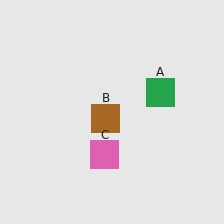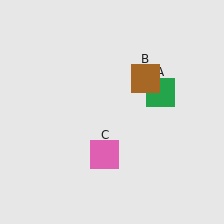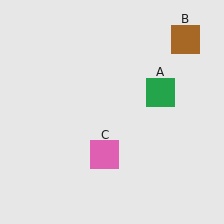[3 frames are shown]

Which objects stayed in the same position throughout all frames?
Green square (object A) and pink square (object C) remained stationary.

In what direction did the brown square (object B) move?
The brown square (object B) moved up and to the right.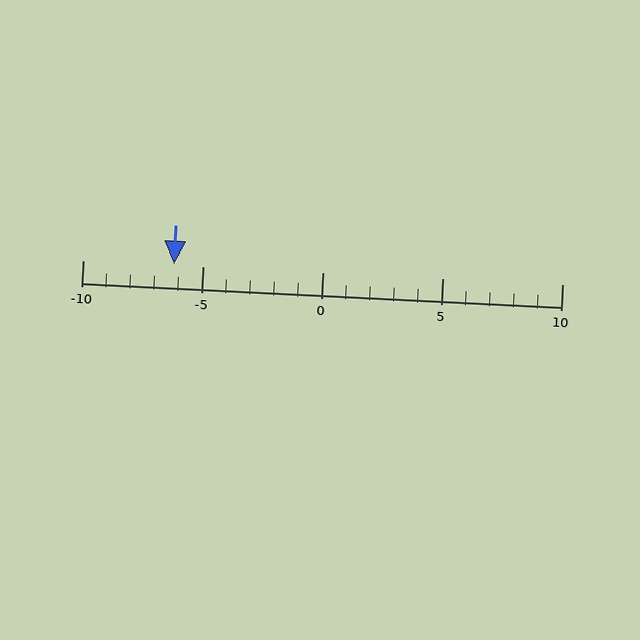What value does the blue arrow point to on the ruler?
The blue arrow points to approximately -6.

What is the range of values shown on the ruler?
The ruler shows values from -10 to 10.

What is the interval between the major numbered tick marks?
The major tick marks are spaced 5 units apart.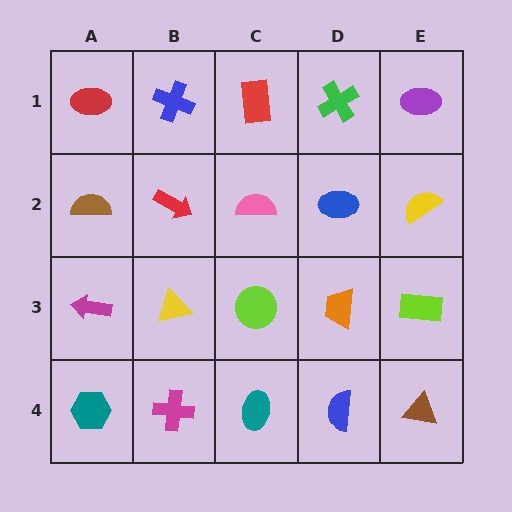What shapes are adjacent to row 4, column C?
A lime circle (row 3, column C), a magenta cross (row 4, column B), a blue semicircle (row 4, column D).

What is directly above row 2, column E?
A purple ellipse.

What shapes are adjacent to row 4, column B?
A yellow triangle (row 3, column B), a teal hexagon (row 4, column A), a teal ellipse (row 4, column C).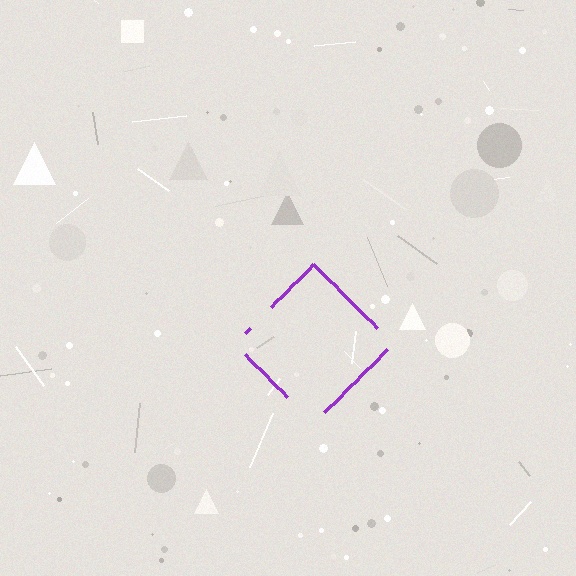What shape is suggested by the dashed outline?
The dashed outline suggests a diamond.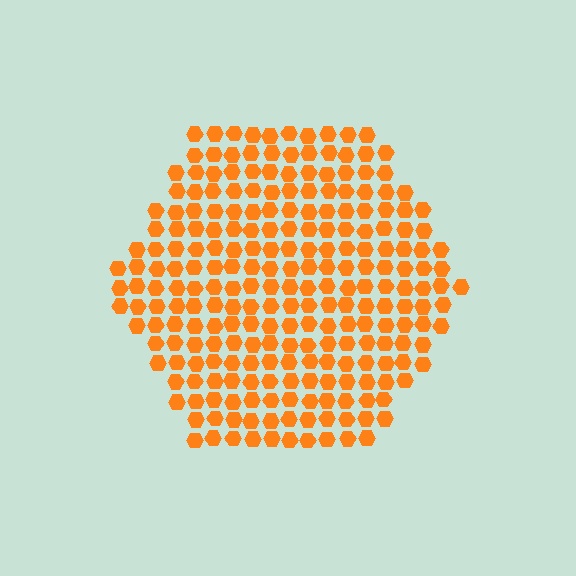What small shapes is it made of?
It is made of small hexagons.